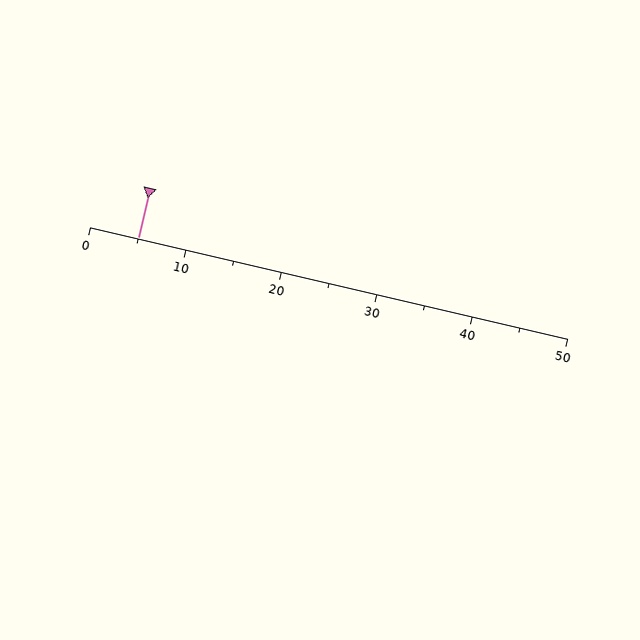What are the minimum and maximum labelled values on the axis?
The axis runs from 0 to 50.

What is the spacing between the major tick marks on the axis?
The major ticks are spaced 10 apart.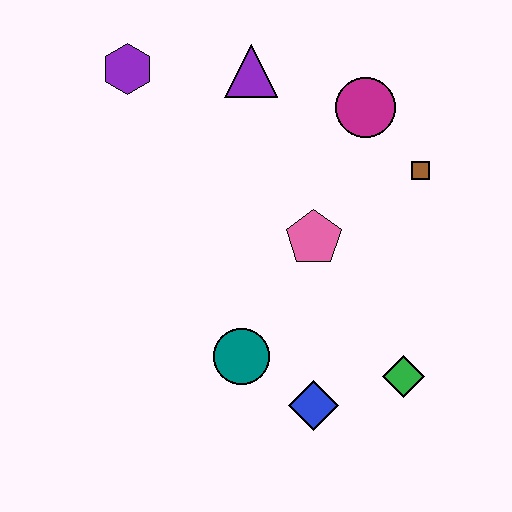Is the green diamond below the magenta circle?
Yes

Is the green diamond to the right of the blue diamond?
Yes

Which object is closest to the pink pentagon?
The brown square is closest to the pink pentagon.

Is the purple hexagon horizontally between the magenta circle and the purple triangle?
No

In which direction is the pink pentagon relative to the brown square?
The pink pentagon is to the left of the brown square.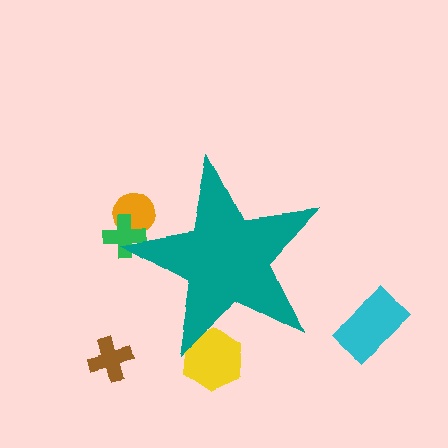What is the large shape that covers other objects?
A teal star.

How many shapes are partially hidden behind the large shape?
3 shapes are partially hidden.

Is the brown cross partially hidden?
No, the brown cross is fully visible.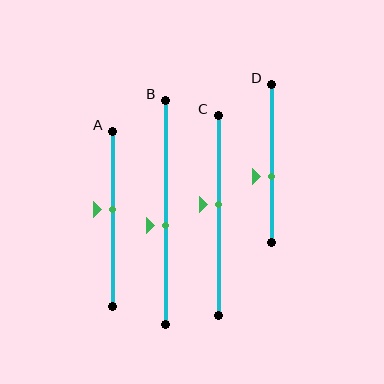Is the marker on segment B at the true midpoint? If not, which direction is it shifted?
No, the marker on segment B is shifted downward by about 6% of the segment length.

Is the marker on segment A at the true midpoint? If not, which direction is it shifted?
No, the marker on segment A is shifted upward by about 6% of the segment length.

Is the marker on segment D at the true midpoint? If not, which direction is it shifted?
No, the marker on segment D is shifted downward by about 8% of the segment length.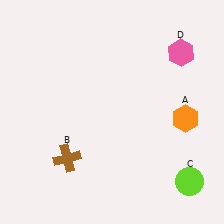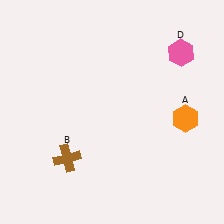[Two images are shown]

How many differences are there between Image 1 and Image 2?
There is 1 difference between the two images.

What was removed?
The lime circle (C) was removed in Image 2.